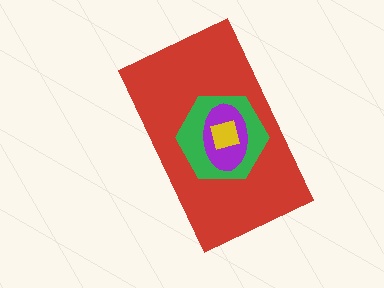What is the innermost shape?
The yellow square.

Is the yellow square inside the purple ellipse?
Yes.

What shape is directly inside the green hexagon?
The purple ellipse.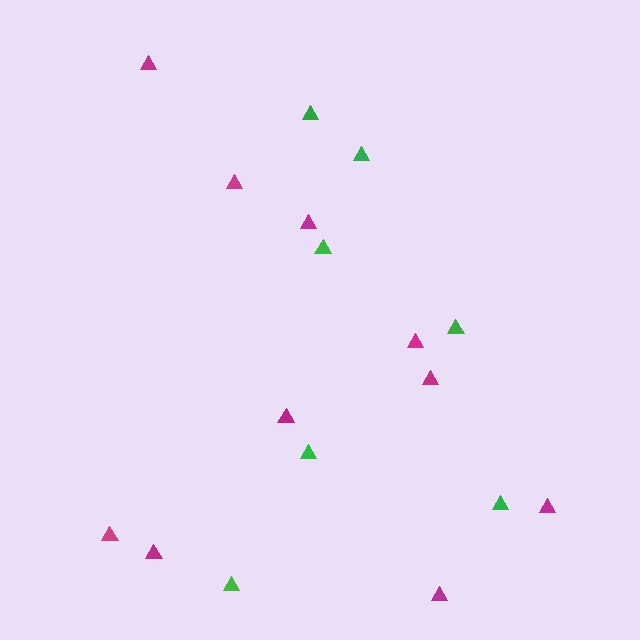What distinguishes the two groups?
There are 2 groups: one group of magenta triangles (10) and one group of green triangles (7).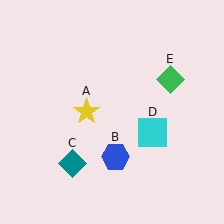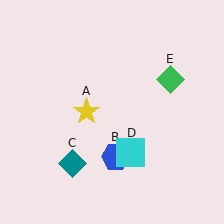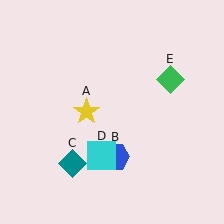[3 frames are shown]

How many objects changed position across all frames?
1 object changed position: cyan square (object D).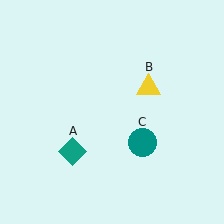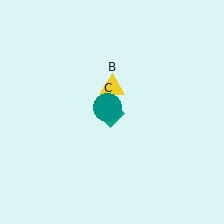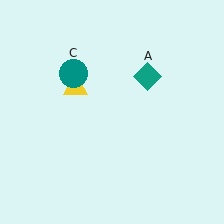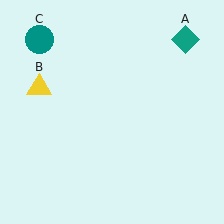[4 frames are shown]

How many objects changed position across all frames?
3 objects changed position: teal diamond (object A), yellow triangle (object B), teal circle (object C).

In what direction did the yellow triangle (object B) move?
The yellow triangle (object B) moved left.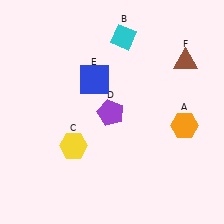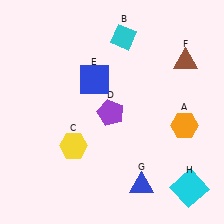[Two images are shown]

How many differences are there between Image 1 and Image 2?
There are 2 differences between the two images.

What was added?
A blue triangle (G), a cyan square (H) were added in Image 2.